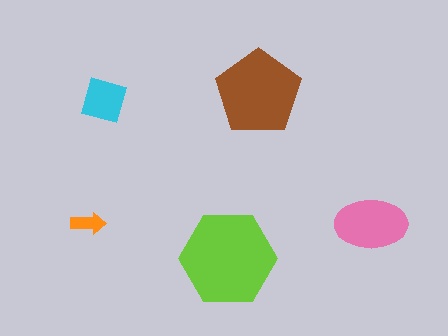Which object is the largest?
The lime hexagon.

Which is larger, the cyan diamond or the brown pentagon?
The brown pentagon.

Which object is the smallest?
The orange arrow.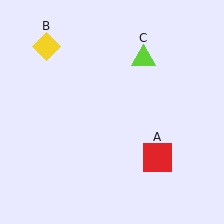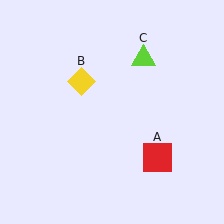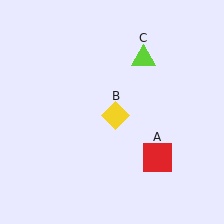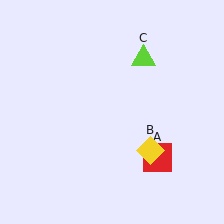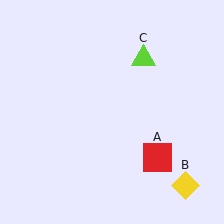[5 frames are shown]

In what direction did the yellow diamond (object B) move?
The yellow diamond (object B) moved down and to the right.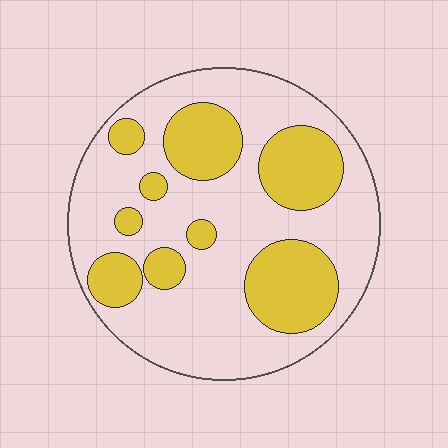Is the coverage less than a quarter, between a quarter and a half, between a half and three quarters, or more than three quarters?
Between a quarter and a half.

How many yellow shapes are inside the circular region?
9.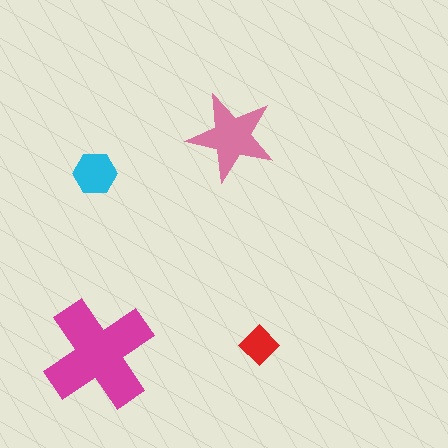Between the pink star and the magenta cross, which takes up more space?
The magenta cross.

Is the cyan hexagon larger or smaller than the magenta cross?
Smaller.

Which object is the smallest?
The red diamond.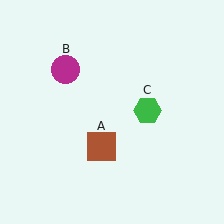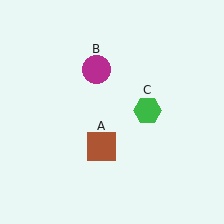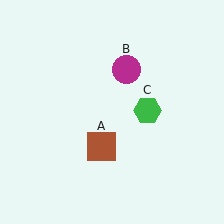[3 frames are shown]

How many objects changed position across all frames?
1 object changed position: magenta circle (object B).